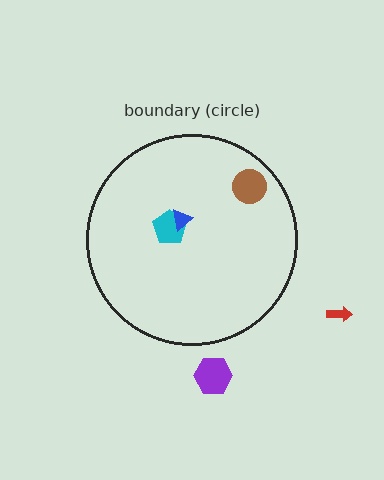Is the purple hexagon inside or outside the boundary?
Outside.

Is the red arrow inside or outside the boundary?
Outside.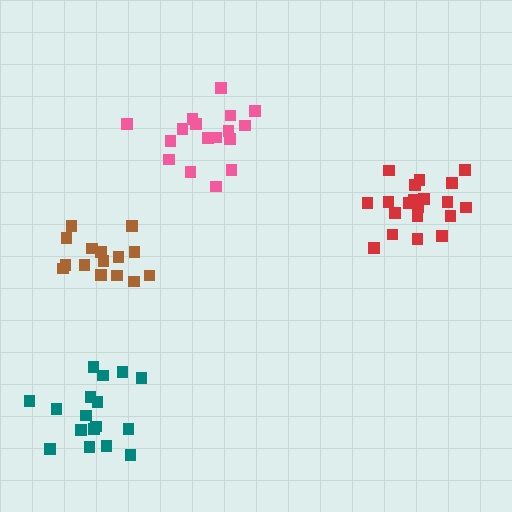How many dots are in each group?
Group 1: 17 dots, Group 2: 20 dots, Group 3: 17 dots, Group 4: 15 dots (69 total).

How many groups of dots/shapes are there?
There are 4 groups.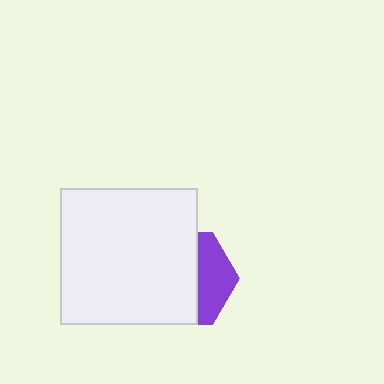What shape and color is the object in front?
The object in front is a white square.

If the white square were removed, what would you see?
You would see the complete purple hexagon.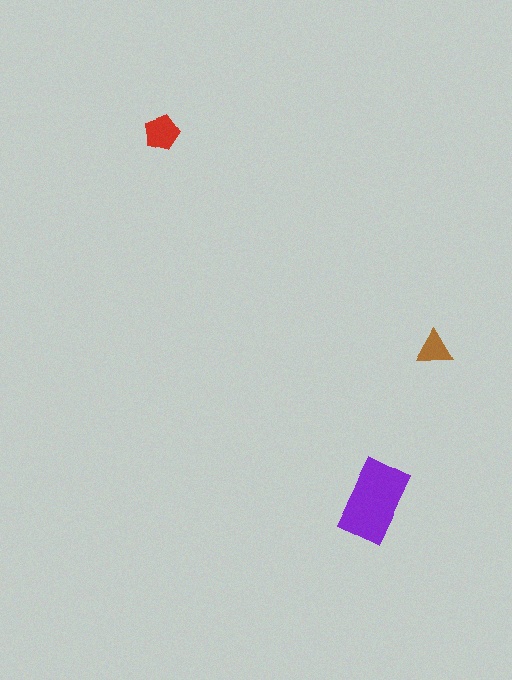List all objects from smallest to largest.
The brown triangle, the red pentagon, the purple rectangle.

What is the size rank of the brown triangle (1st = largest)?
3rd.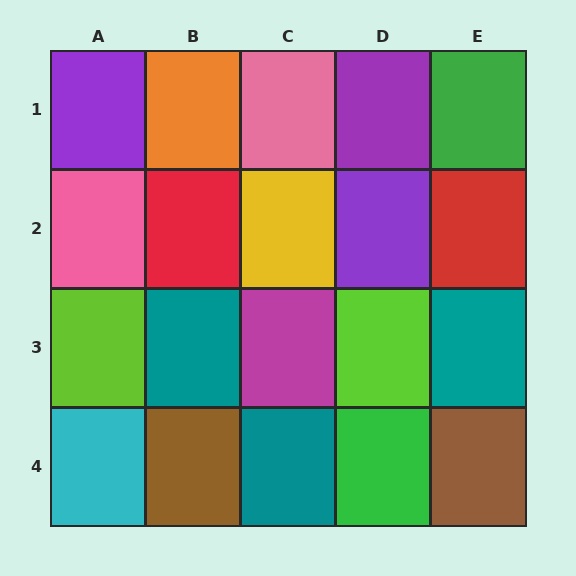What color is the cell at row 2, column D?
Purple.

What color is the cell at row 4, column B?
Brown.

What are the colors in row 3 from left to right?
Lime, teal, magenta, lime, teal.